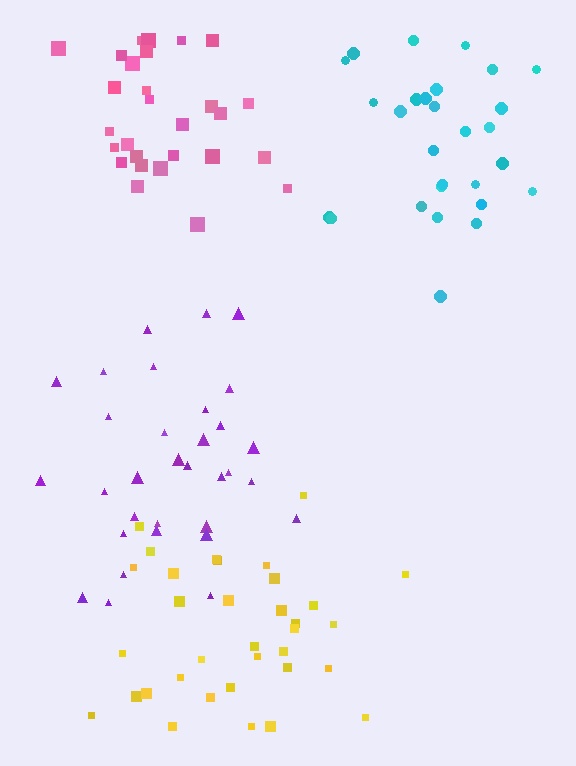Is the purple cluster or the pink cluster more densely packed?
Pink.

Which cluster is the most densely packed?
Pink.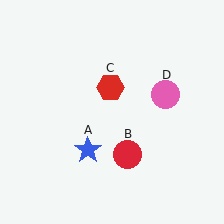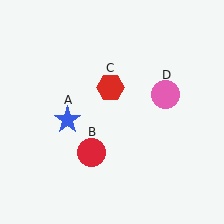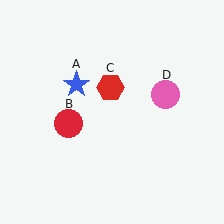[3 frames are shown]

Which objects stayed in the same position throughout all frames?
Red hexagon (object C) and pink circle (object D) remained stationary.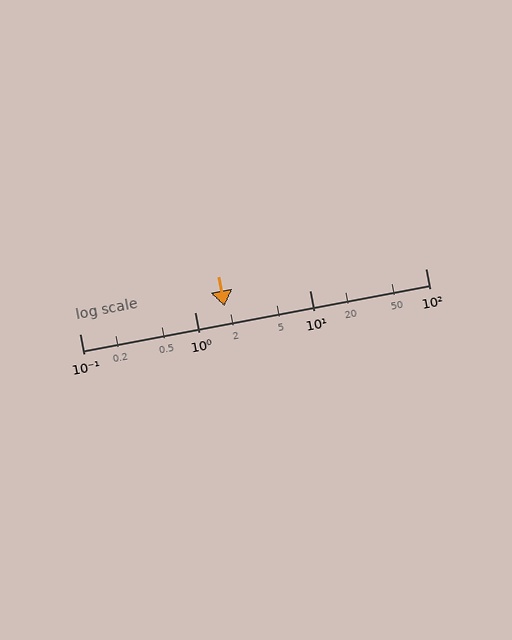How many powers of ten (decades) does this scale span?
The scale spans 3 decades, from 0.1 to 100.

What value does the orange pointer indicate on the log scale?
The pointer indicates approximately 1.8.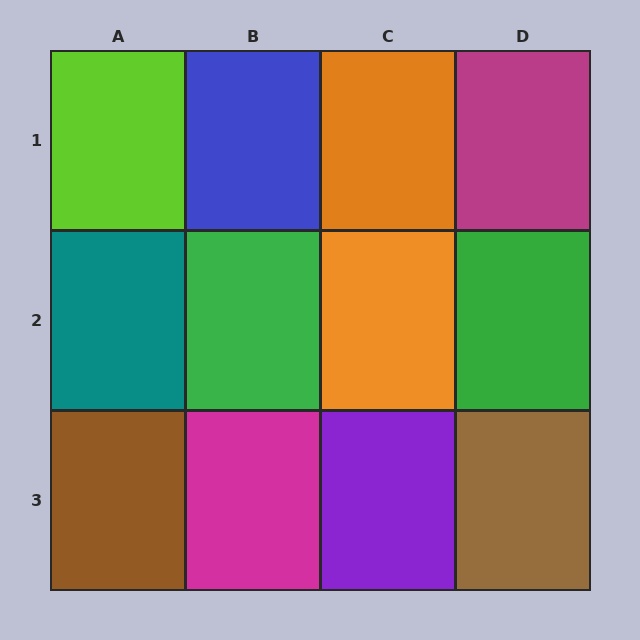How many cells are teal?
1 cell is teal.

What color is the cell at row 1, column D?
Magenta.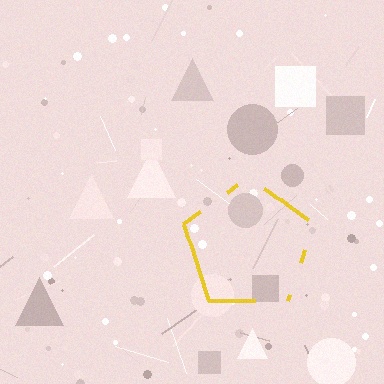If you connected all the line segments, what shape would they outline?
They would outline a pentagon.